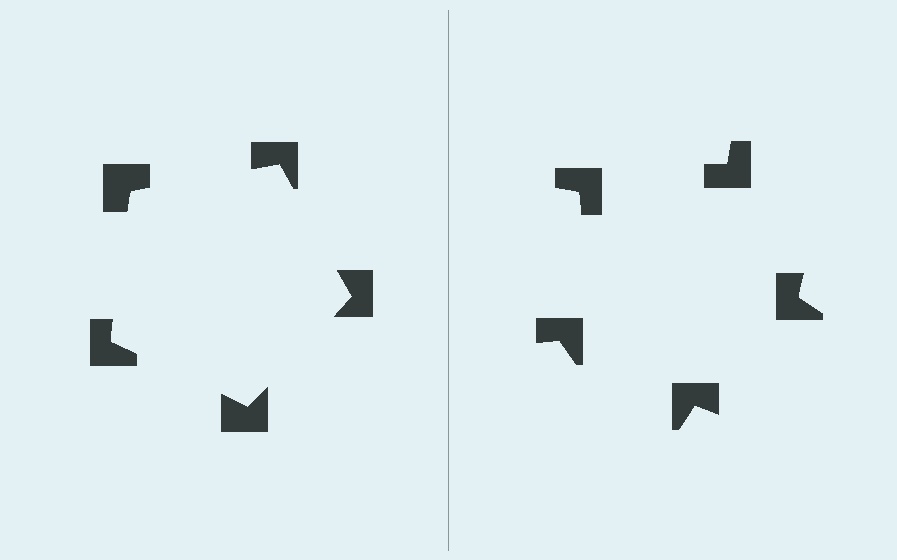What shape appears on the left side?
An illusory pentagon.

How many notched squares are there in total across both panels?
10 — 5 on each side.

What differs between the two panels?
The notched squares are positioned identically on both sides; only the wedge orientations differ. On the left they align to a pentagon; on the right they are misaligned.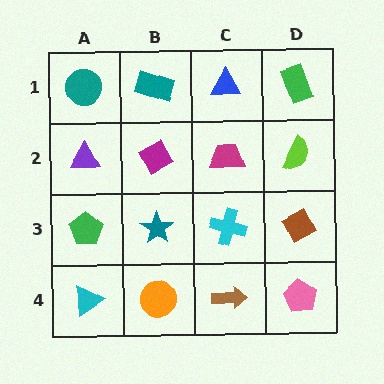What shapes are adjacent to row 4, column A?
A green pentagon (row 3, column A), an orange circle (row 4, column B).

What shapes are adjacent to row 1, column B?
A magenta diamond (row 2, column B), a teal circle (row 1, column A), a blue triangle (row 1, column C).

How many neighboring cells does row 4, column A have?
2.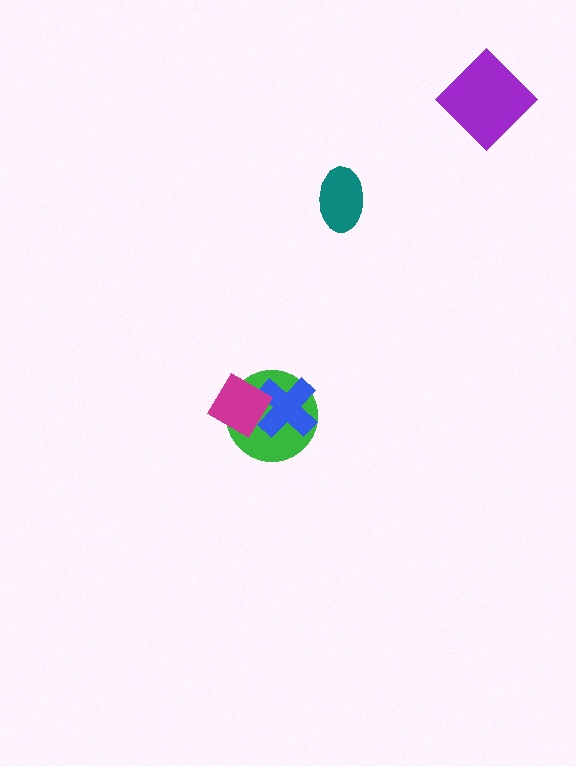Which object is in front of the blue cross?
The magenta diamond is in front of the blue cross.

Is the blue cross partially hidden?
Yes, it is partially covered by another shape.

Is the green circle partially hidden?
Yes, it is partially covered by another shape.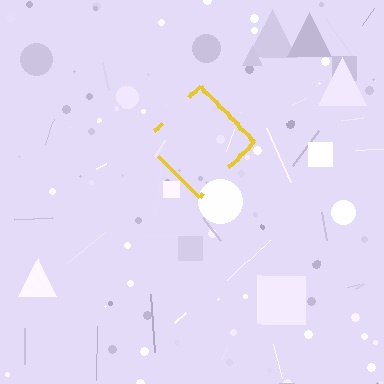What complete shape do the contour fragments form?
The contour fragments form a diamond.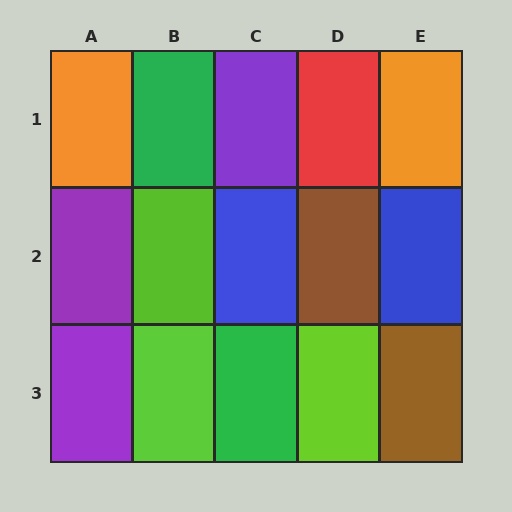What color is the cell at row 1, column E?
Orange.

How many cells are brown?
2 cells are brown.